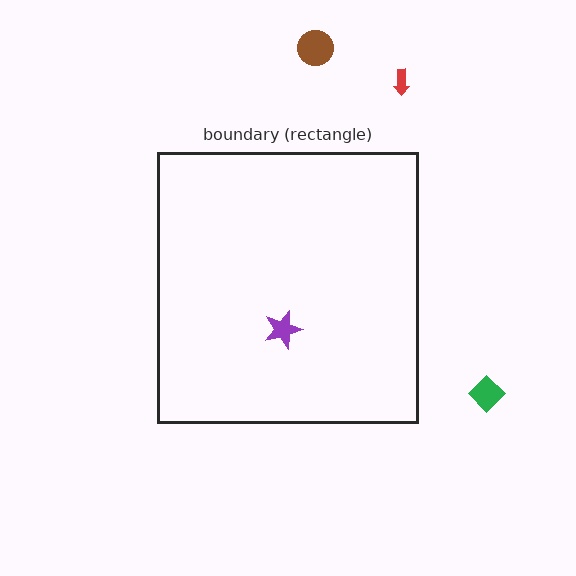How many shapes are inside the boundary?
1 inside, 3 outside.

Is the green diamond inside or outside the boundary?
Outside.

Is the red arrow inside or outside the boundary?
Outside.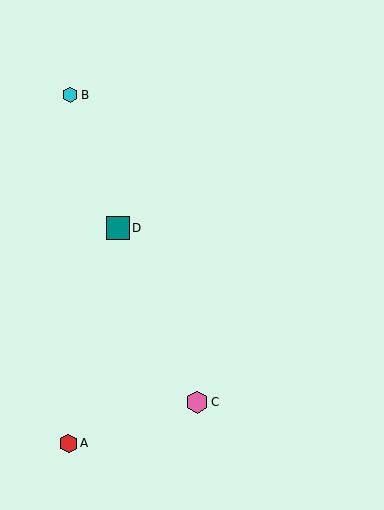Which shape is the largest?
The teal square (labeled D) is the largest.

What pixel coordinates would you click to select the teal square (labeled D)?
Click at (118, 228) to select the teal square D.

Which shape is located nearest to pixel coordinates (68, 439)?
The red hexagon (labeled A) at (68, 443) is nearest to that location.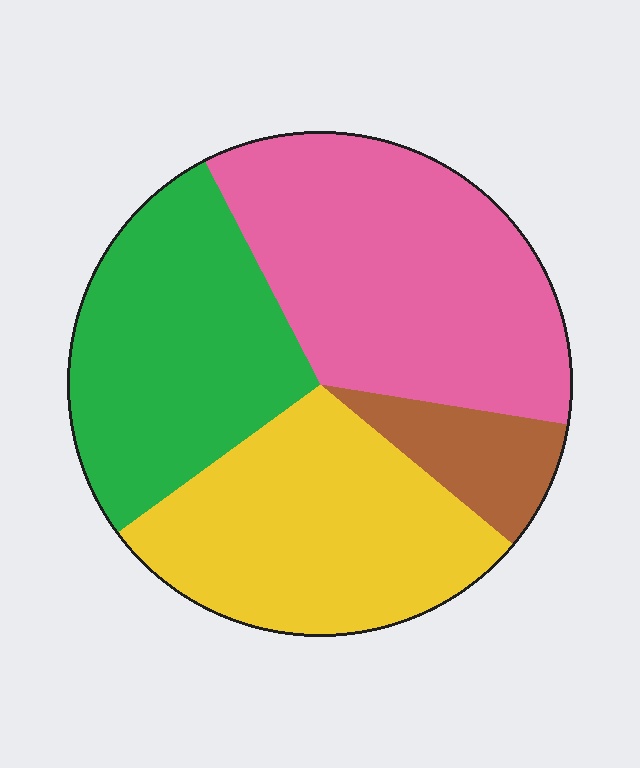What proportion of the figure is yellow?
Yellow takes up about one quarter (1/4) of the figure.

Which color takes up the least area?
Brown, at roughly 10%.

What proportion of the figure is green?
Green takes up about one quarter (1/4) of the figure.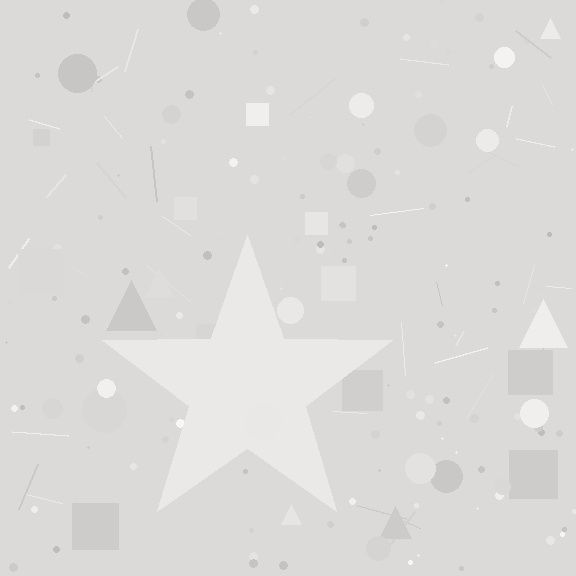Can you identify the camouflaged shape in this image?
The camouflaged shape is a star.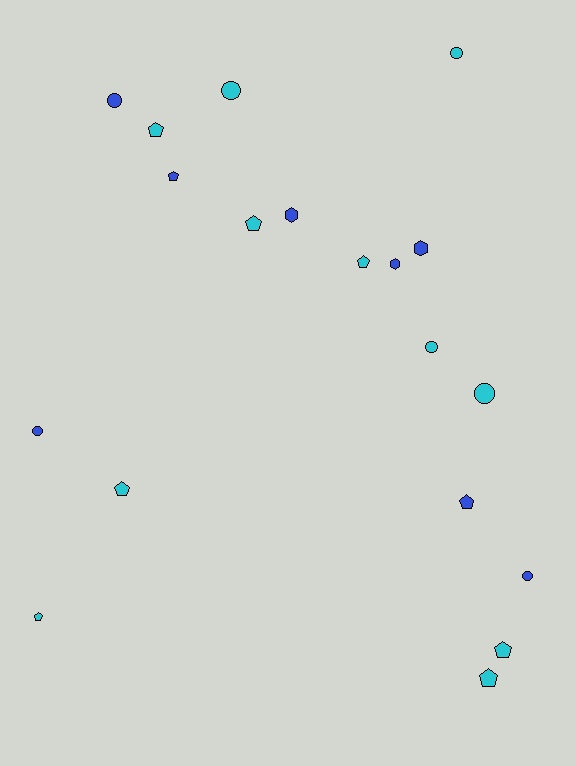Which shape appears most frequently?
Pentagon, with 9 objects.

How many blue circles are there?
There are 3 blue circles.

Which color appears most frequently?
Cyan, with 11 objects.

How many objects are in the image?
There are 19 objects.